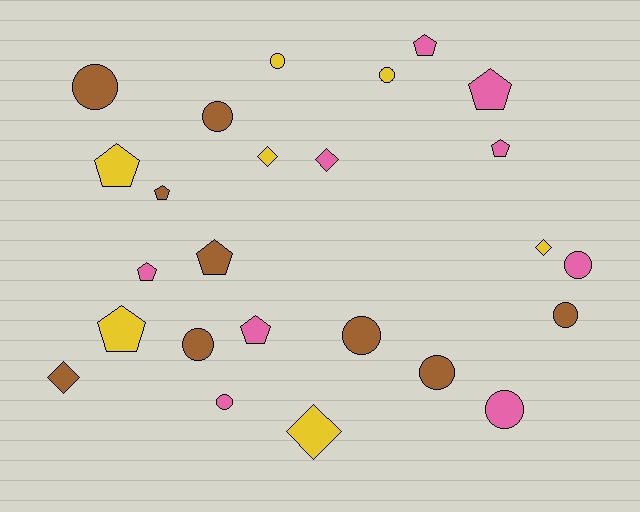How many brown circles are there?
There are 6 brown circles.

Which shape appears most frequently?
Circle, with 11 objects.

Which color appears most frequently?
Pink, with 9 objects.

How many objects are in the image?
There are 25 objects.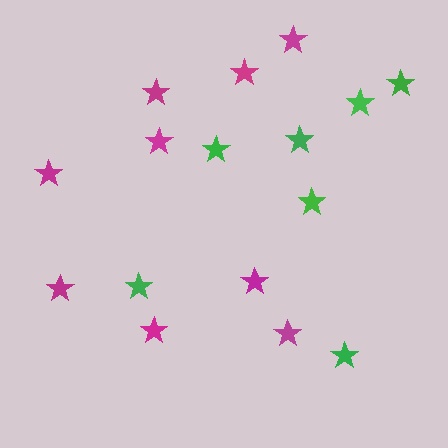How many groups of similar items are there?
There are 2 groups: one group of magenta stars (9) and one group of green stars (7).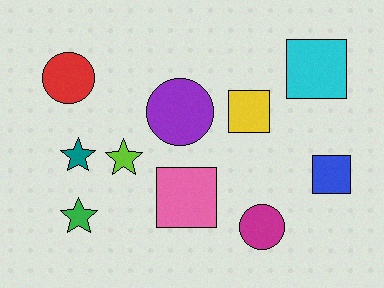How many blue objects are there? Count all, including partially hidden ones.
There is 1 blue object.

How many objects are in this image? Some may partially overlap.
There are 10 objects.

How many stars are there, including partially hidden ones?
There are 3 stars.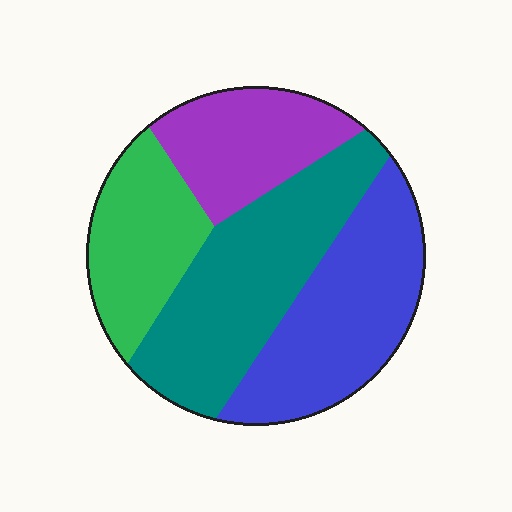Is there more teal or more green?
Teal.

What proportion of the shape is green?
Green takes up less than a quarter of the shape.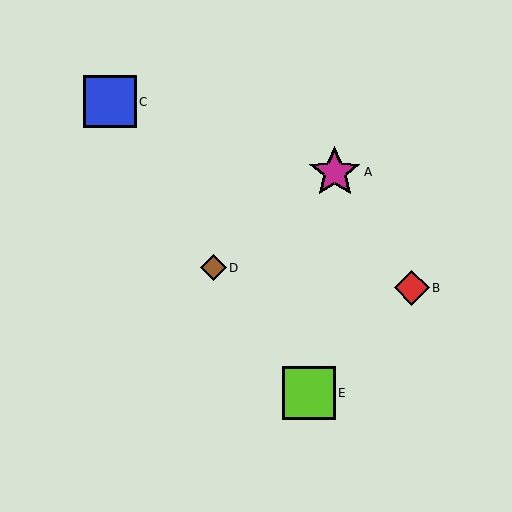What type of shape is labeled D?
Shape D is a brown diamond.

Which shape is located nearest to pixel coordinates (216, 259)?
The brown diamond (labeled D) at (213, 268) is nearest to that location.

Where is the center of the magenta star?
The center of the magenta star is at (335, 172).